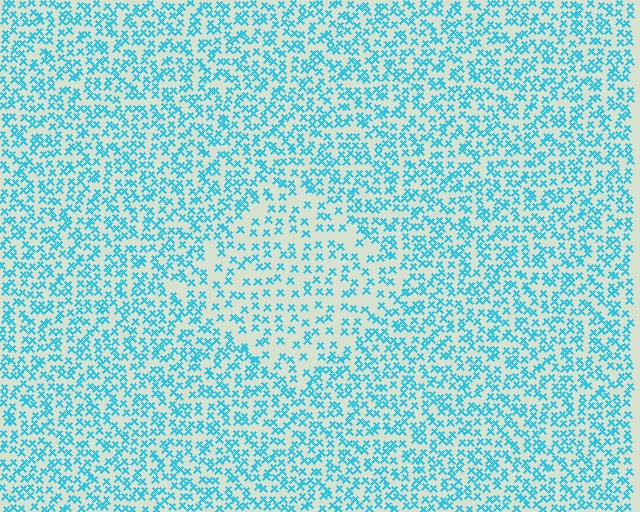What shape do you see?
I see a diamond.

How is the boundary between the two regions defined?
The boundary is defined by a change in element density (approximately 1.8x ratio). All elements are the same color, size, and shape.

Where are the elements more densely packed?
The elements are more densely packed outside the diamond boundary.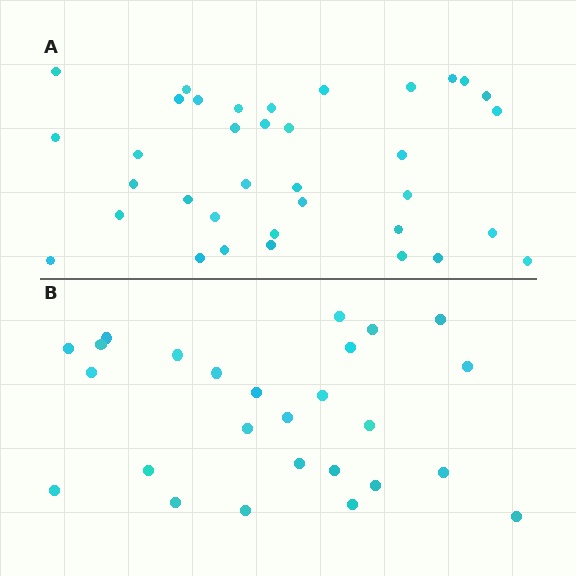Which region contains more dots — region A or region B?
Region A (the top region) has more dots.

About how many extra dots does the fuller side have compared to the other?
Region A has roughly 10 or so more dots than region B.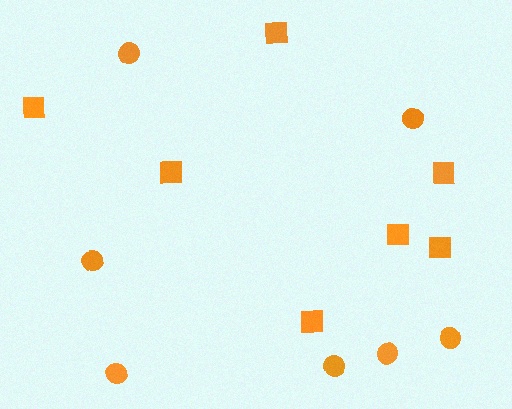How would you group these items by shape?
There are 2 groups: one group of circles (7) and one group of squares (7).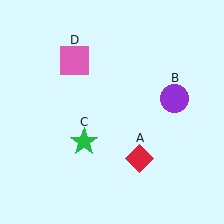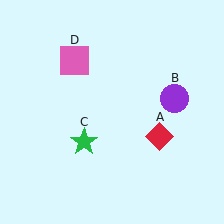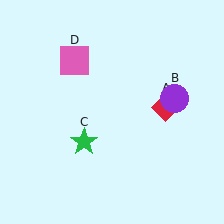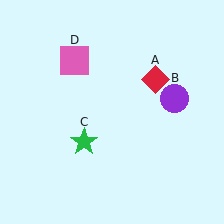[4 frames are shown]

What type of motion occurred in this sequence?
The red diamond (object A) rotated counterclockwise around the center of the scene.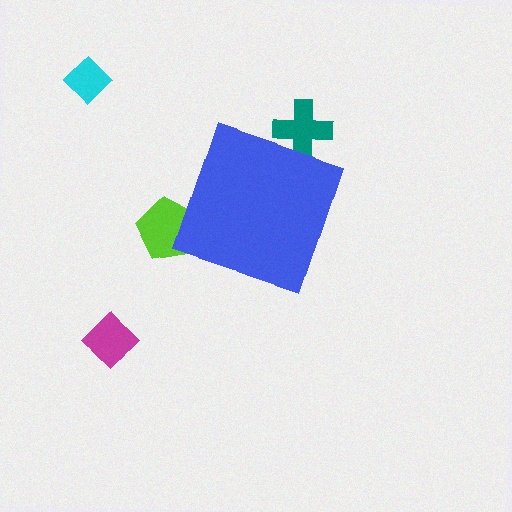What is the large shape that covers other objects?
A blue diamond.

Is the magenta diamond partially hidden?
No, the magenta diamond is fully visible.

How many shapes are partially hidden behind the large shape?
2 shapes are partially hidden.